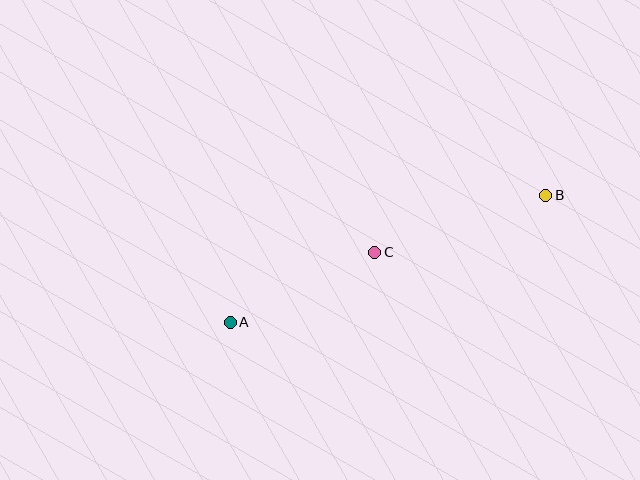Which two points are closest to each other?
Points A and C are closest to each other.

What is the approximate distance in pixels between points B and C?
The distance between B and C is approximately 180 pixels.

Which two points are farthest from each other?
Points A and B are farthest from each other.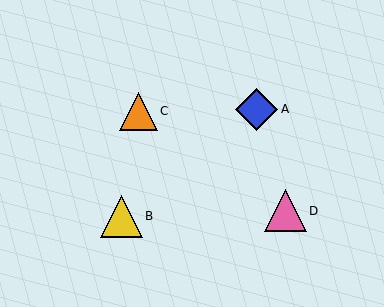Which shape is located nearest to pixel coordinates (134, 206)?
The yellow triangle (labeled B) at (121, 216) is nearest to that location.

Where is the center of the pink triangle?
The center of the pink triangle is at (285, 211).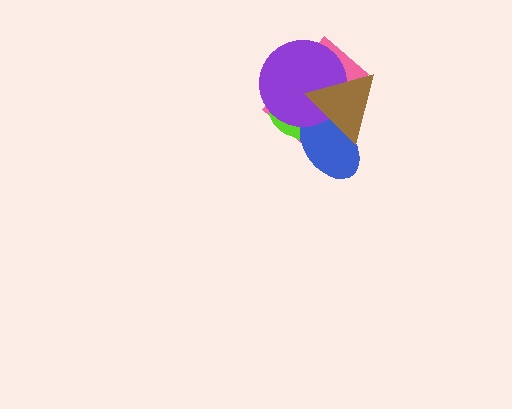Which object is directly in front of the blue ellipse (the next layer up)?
The purple circle is directly in front of the blue ellipse.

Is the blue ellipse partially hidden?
Yes, it is partially covered by another shape.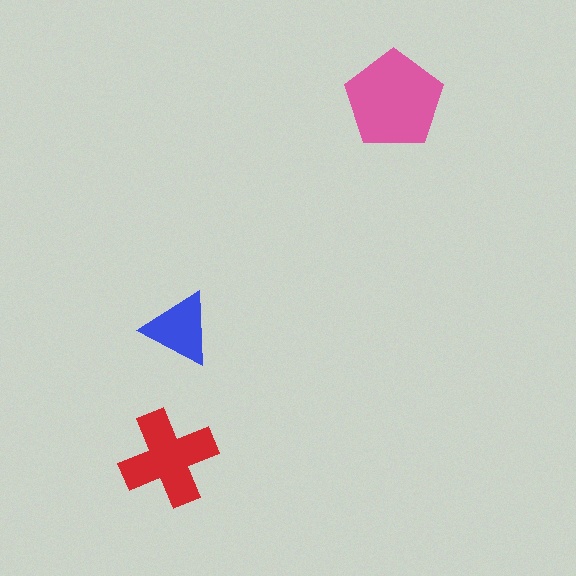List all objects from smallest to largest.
The blue triangle, the red cross, the pink pentagon.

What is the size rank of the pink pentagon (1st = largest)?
1st.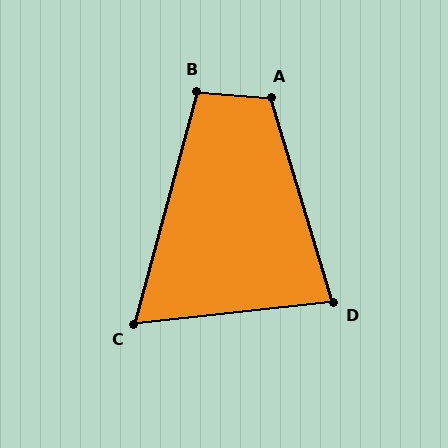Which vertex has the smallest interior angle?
C, at approximately 69 degrees.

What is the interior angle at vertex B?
Approximately 101 degrees (obtuse).